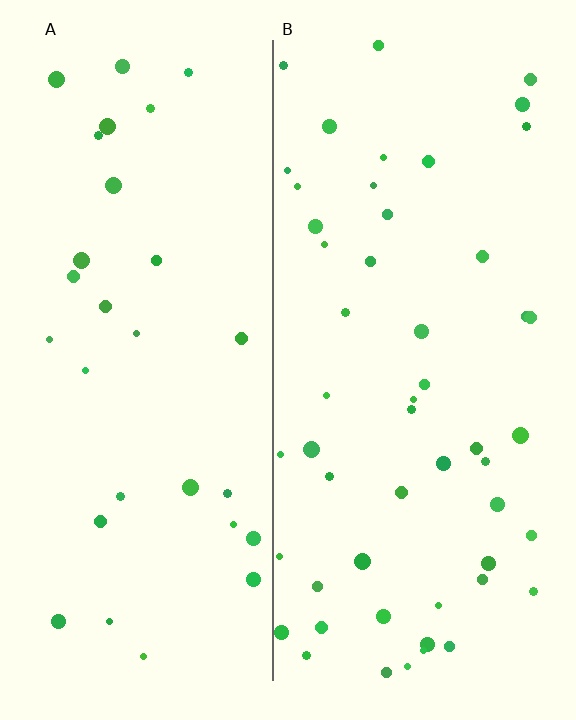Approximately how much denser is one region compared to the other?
Approximately 1.8× — region B over region A.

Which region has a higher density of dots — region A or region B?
B (the right).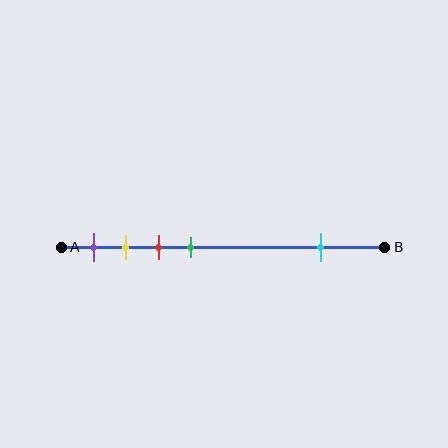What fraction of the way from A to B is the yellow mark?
The yellow mark is approximately 20% (0.2) of the way from A to B.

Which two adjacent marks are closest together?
The yellow and red marks are the closest adjacent pair.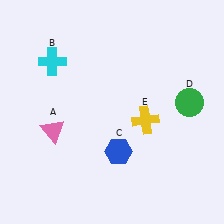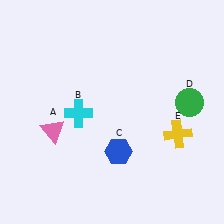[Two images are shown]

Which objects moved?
The objects that moved are: the cyan cross (B), the yellow cross (E).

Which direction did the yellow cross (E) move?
The yellow cross (E) moved right.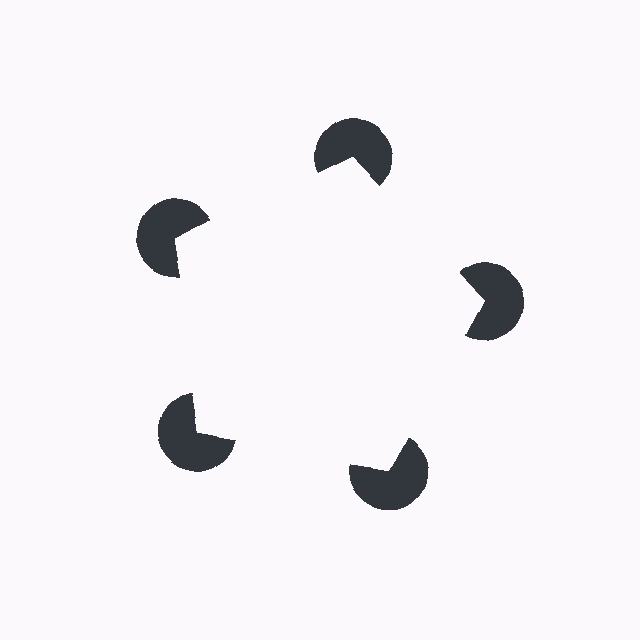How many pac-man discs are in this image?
There are 5 — one at each vertex of the illusory pentagon.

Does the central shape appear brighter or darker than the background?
It typically appears slightly brighter than the background, even though no actual brightness change is drawn.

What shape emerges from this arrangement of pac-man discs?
An illusory pentagon — its edges are inferred from the aligned wedge cuts in the pac-man discs, not physically drawn.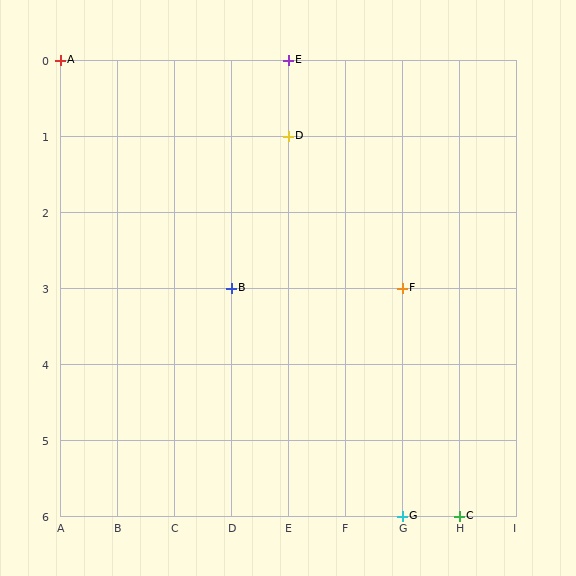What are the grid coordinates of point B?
Point B is at grid coordinates (D, 3).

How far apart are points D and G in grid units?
Points D and G are 2 columns and 5 rows apart (about 5.4 grid units diagonally).